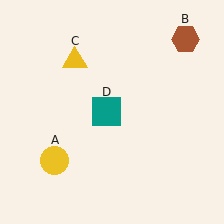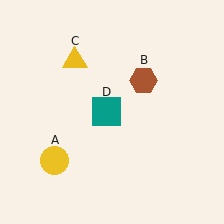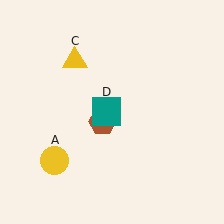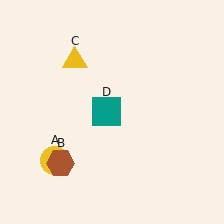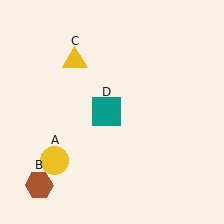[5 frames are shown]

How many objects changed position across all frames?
1 object changed position: brown hexagon (object B).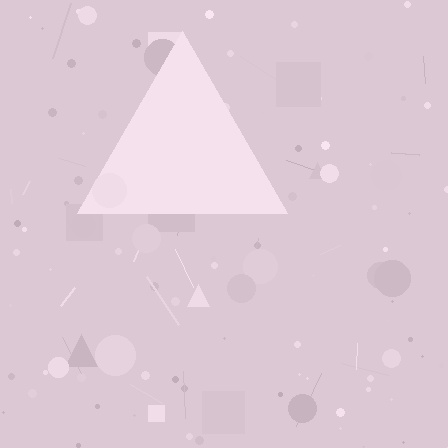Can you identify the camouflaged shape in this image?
The camouflaged shape is a triangle.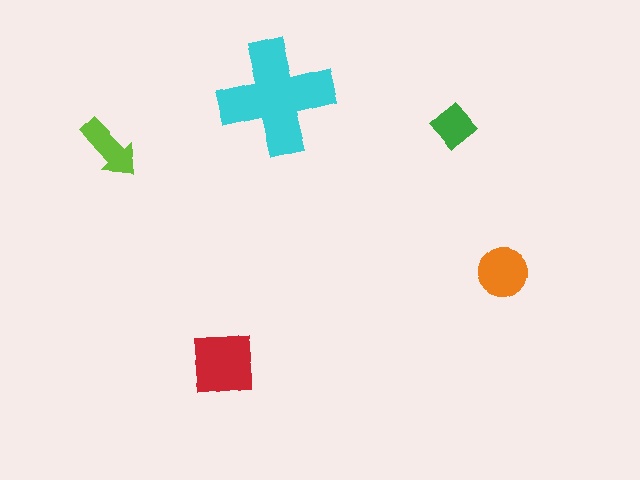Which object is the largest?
The cyan cross.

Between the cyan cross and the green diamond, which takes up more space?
The cyan cross.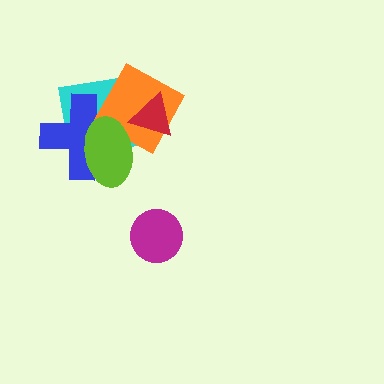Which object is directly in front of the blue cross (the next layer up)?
The orange diamond is directly in front of the blue cross.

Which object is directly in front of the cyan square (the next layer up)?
The blue cross is directly in front of the cyan square.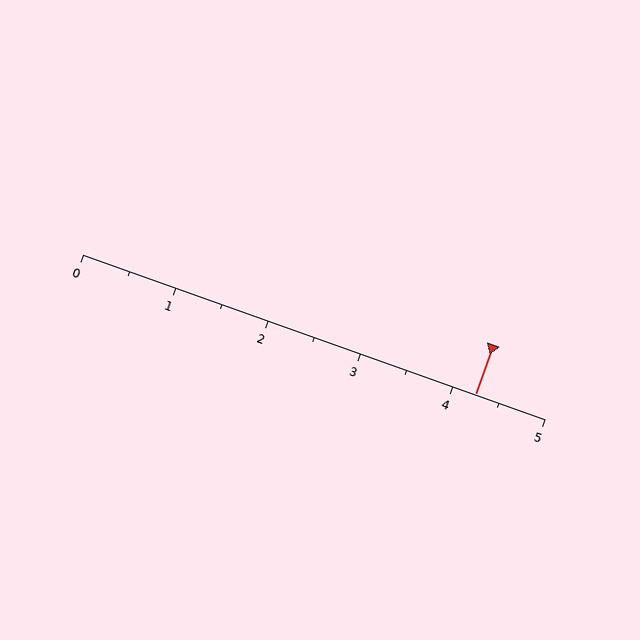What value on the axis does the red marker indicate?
The marker indicates approximately 4.2.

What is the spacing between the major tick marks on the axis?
The major ticks are spaced 1 apart.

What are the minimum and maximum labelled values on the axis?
The axis runs from 0 to 5.